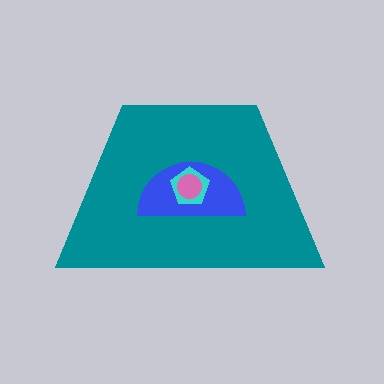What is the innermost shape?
The pink circle.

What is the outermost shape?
The teal trapezoid.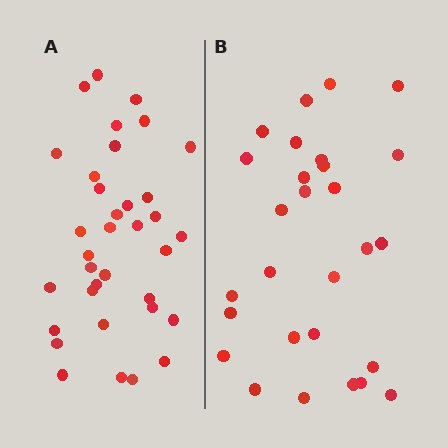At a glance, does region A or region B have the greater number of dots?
Region A (the left region) has more dots.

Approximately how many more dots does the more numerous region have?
Region A has roughly 8 or so more dots than region B.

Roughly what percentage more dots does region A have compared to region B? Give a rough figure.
About 25% more.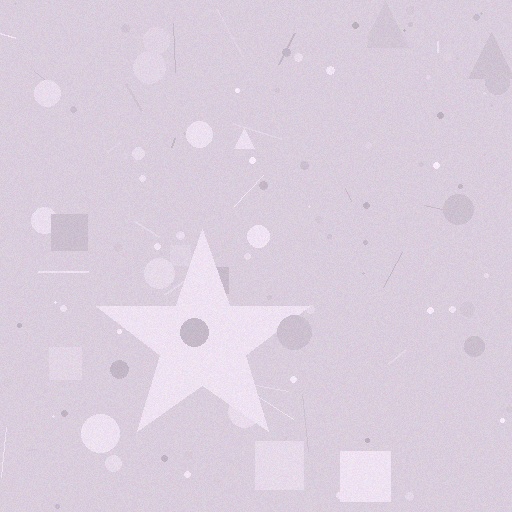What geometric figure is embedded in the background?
A star is embedded in the background.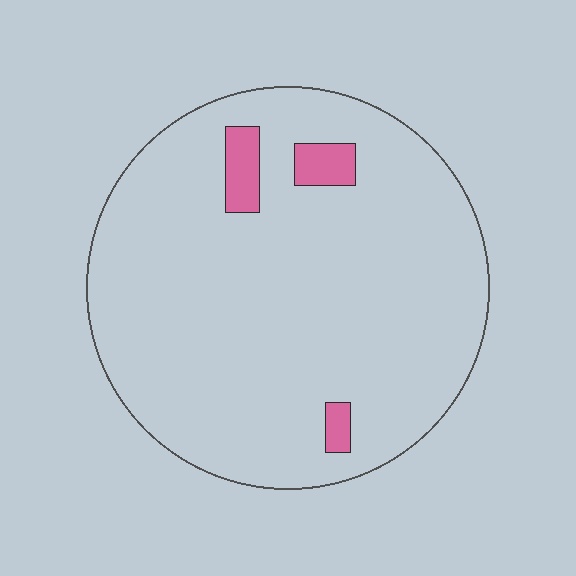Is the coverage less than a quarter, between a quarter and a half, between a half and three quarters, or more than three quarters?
Less than a quarter.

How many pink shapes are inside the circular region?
3.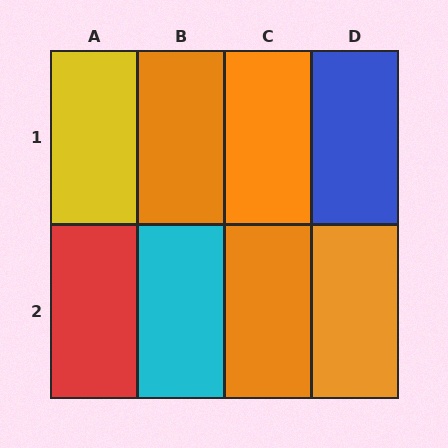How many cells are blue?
1 cell is blue.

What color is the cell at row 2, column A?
Red.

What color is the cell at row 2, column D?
Orange.